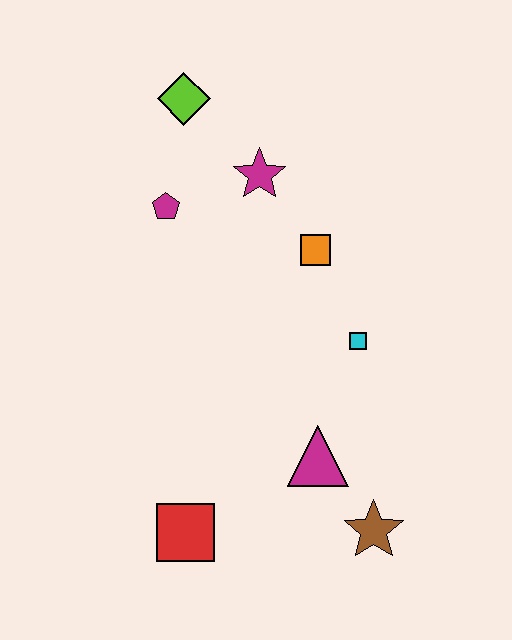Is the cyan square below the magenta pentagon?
Yes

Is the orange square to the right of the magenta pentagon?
Yes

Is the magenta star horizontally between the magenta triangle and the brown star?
No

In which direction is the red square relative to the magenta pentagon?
The red square is below the magenta pentagon.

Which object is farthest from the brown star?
The lime diamond is farthest from the brown star.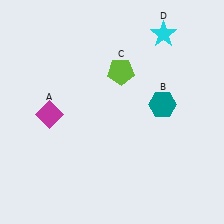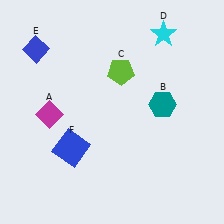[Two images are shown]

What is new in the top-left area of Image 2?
A blue diamond (E) was added in the top-left area of Image 2.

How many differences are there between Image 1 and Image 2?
There are 2 differences between the two images.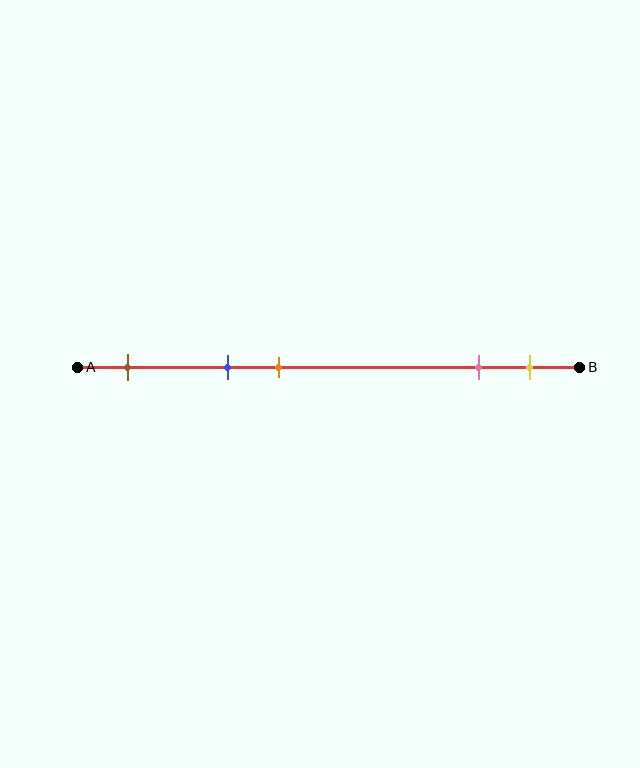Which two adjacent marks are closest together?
The pink and yellow marks are the closest adjacent pair.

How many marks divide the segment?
There are 5 marks dividing the segment.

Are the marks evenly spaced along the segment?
No, the marks are not evenly spaced.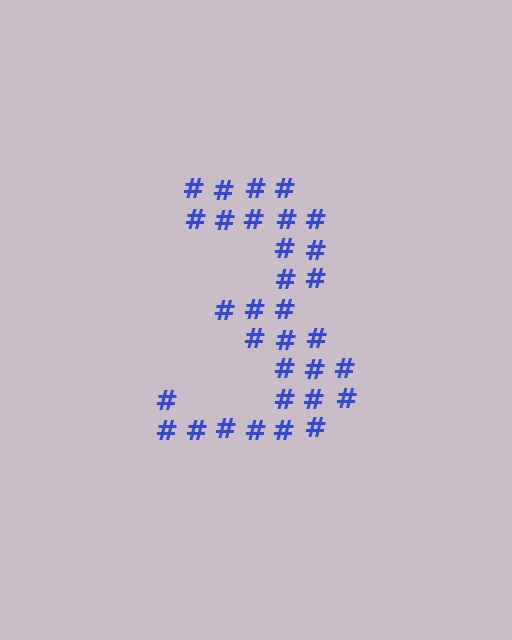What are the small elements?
The small elements are hash symbols.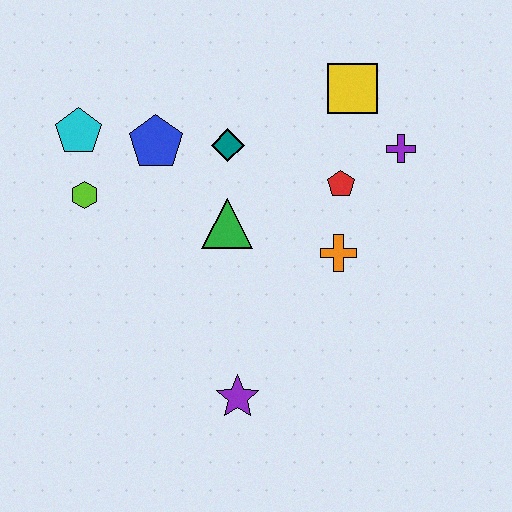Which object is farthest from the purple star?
The yellow square is farthest from the purple star.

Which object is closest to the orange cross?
The red pentagon is closest to the orange cross.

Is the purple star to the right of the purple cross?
No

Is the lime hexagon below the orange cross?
No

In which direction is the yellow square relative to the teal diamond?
The yellow square is to the right of the teal diamond.